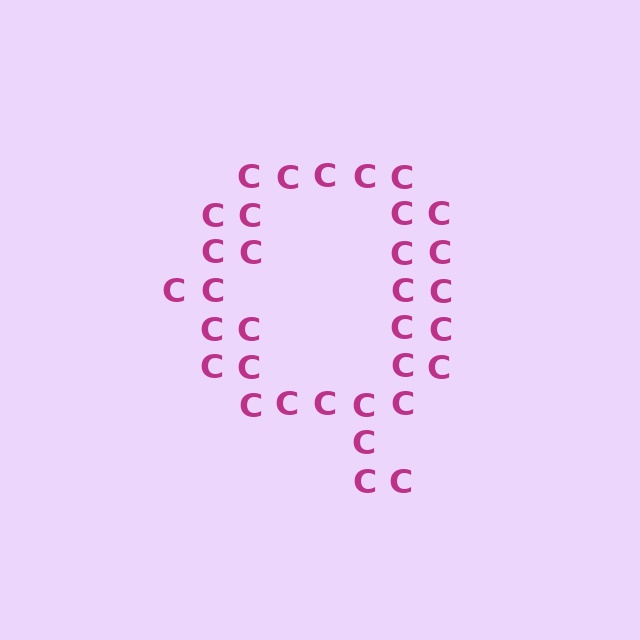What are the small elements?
The small elements are letter C's.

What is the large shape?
The large shape is the letter Q.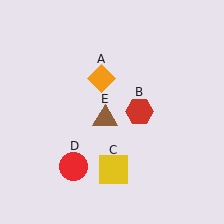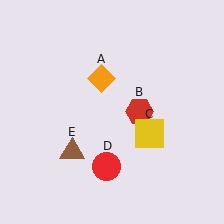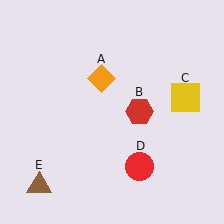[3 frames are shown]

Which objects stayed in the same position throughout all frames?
Orange diamond (object A) and red hexagon (object B) remained stationary.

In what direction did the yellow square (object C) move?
The yellow square (object C) moved up and to the right.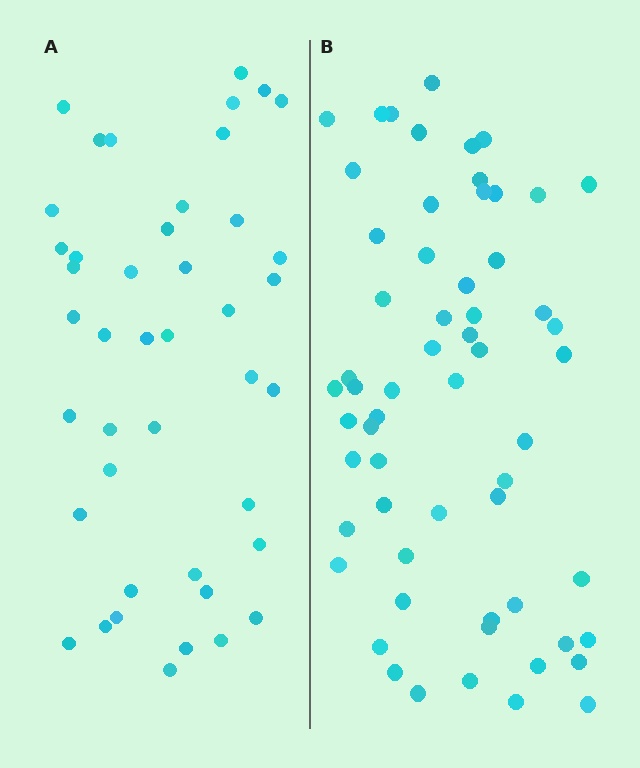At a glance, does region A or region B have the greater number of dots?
Region B (the right region) has more dots.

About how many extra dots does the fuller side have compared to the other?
Region B has approximately 15 more dots than region A.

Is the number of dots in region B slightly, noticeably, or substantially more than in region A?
Region B has noticeably more, but not dramatically so. The ratio is roughly 1.4 to 1.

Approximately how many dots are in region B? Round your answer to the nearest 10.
About 60 dots.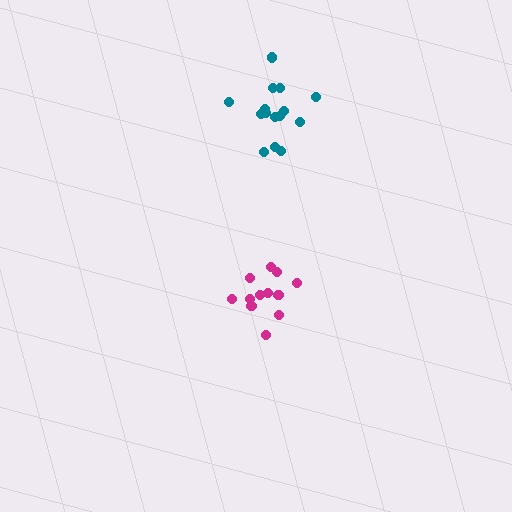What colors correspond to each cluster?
The clusters are colored: teal, magenta.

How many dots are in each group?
Group 1: 15 dots, Group 2: 12 dots (27 total).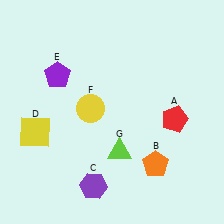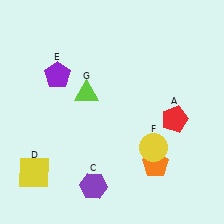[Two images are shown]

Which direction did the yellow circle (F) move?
The yellow circle (F) moved right.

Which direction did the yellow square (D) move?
The yellow square (D) moved down.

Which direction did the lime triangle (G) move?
The lime triangle (G) moved up.